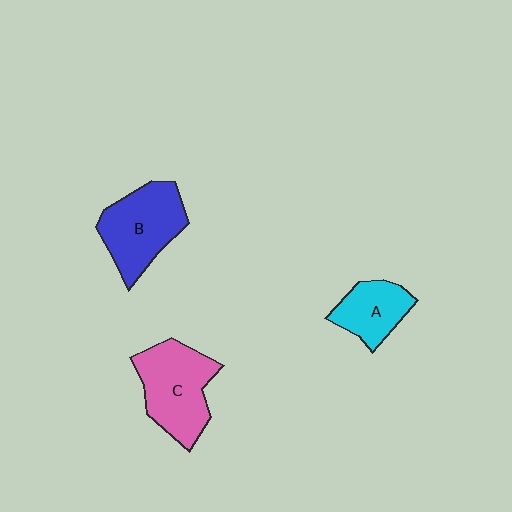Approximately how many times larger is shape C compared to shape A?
Approximately 1.6 times.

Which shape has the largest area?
Shape C (pink).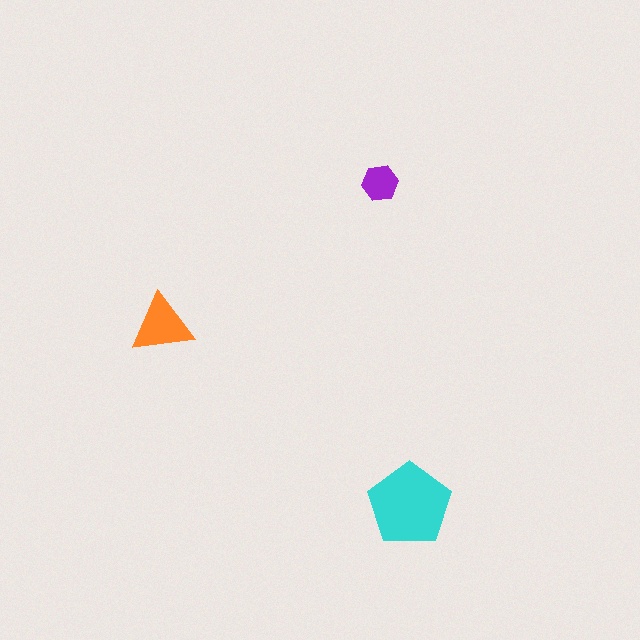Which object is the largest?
The cyan pentagon.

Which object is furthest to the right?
The cyan pentagon is rightmost.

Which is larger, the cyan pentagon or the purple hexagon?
The cyan pentagon.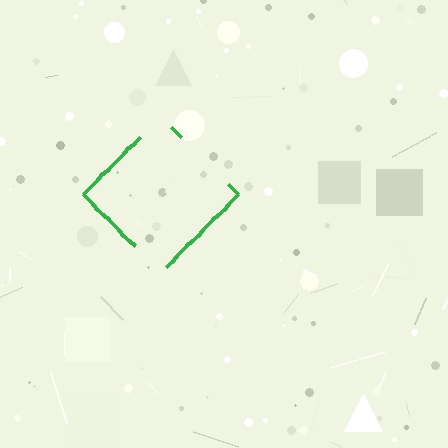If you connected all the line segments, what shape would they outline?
They would outline a diamond.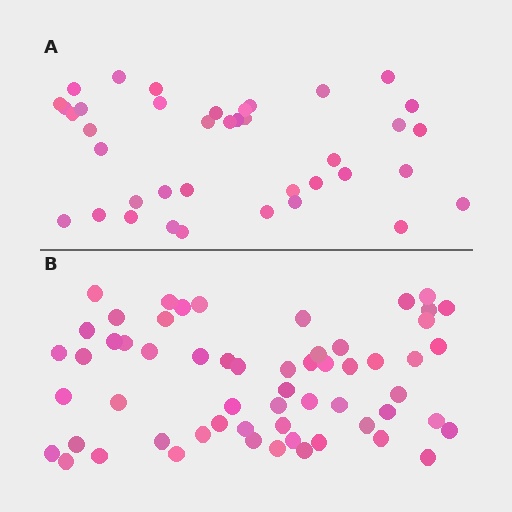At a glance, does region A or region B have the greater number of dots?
Region B (the bottom region) has more dots.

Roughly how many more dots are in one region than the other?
Region B has approximately 20 more dots than region A.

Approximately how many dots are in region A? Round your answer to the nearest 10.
About 40 dots. (The exact count is 39, which rounds to 40.)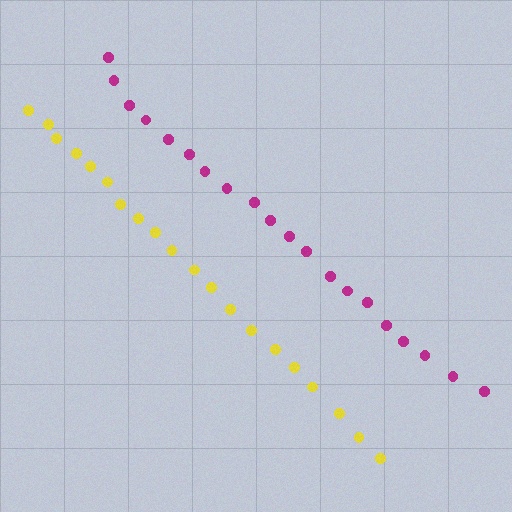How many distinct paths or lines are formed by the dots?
There are 2 distinct paths.